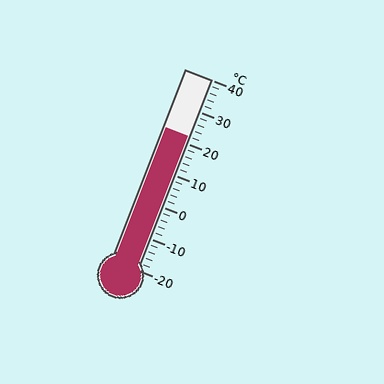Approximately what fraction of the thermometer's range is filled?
The thermometer is filled to approximately 70% of its range.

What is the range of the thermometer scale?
The thermometer scale ranges from -20°C to 40°C.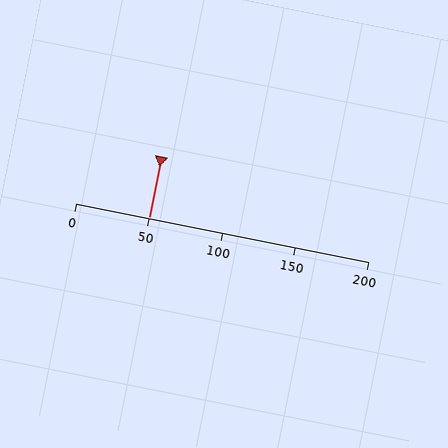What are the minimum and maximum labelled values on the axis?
The axis runs from 0 to 200.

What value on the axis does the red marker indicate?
The marker indicates approximately 50.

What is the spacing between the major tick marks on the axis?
The major ticks are spaced 50 apart.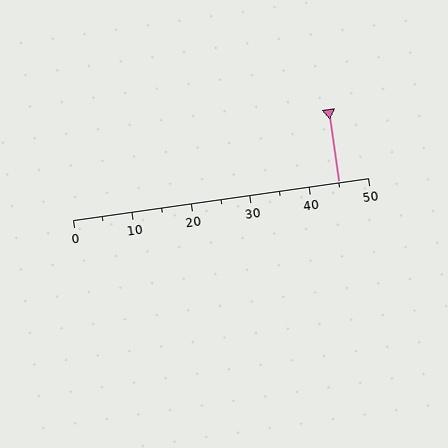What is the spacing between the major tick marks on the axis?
The major ticks are spaced 10 apart.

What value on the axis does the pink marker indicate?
The marker indicates approximately 45.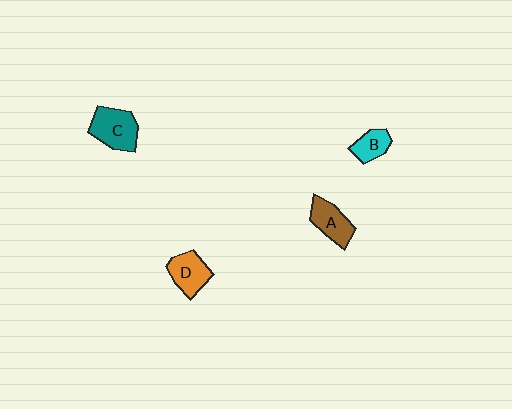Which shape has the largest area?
Shape C (teal).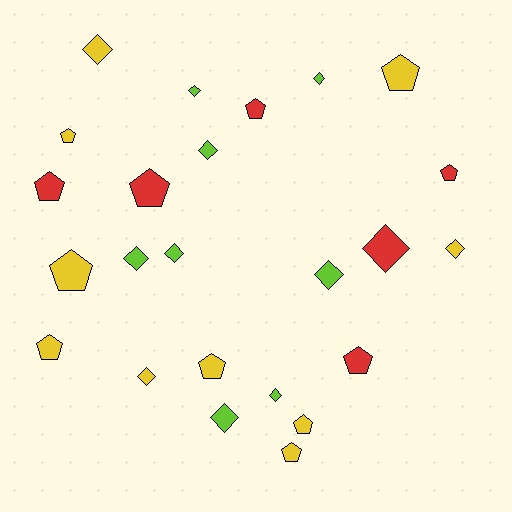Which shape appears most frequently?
Diamond, with 12 objects.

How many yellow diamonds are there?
There are 3 yellow diamonds.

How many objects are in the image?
There are 24 objects.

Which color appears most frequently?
Yellow, with 10 objects.